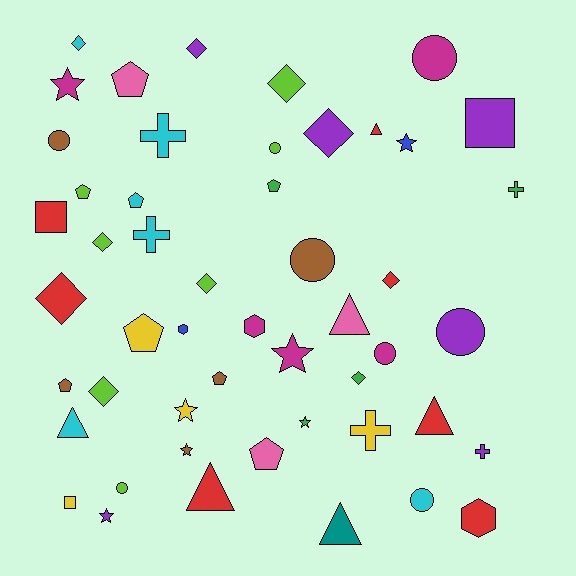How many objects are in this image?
There are 50 objects.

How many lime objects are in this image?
There are 7 lime objects.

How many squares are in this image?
There are 3 squares.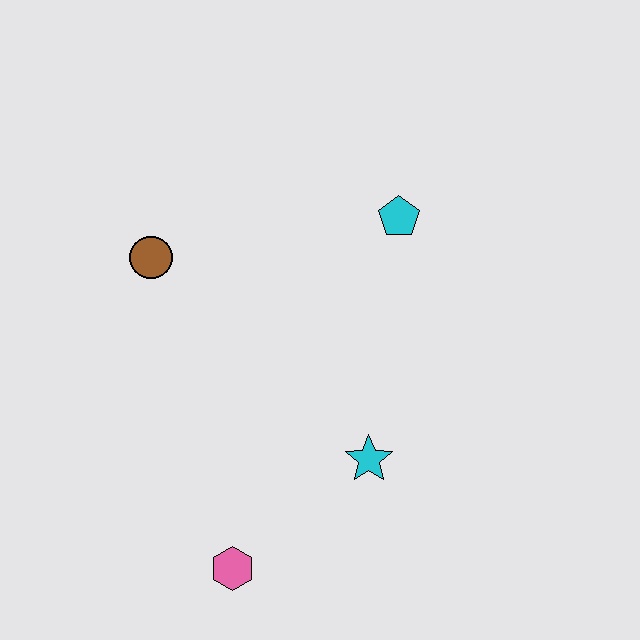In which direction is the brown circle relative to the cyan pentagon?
The brown circle is to the left of the cyan pentagon.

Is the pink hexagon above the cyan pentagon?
No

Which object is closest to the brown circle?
The cyan pentagon is closest to the brown circle.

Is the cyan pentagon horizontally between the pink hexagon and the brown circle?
No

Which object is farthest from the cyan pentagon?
The pink hexagon is farthest from the cyan pentagon.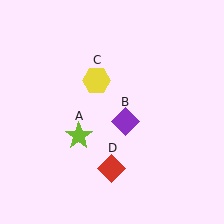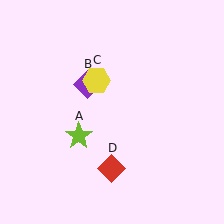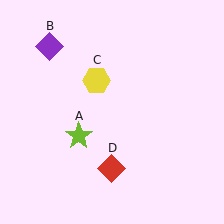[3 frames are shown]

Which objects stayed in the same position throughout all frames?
Lime star (object A) and yellow hexagon (object C) and red diamond (object D) remained stationary.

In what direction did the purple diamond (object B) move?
The purple diamond (object B) moved up and to the left.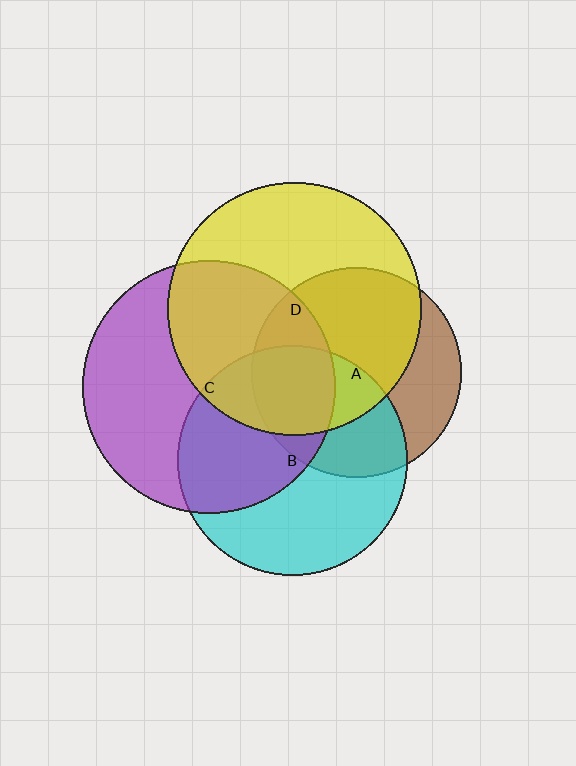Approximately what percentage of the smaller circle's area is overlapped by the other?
Approximately 30%.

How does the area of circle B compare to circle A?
Approximately 1.2 times.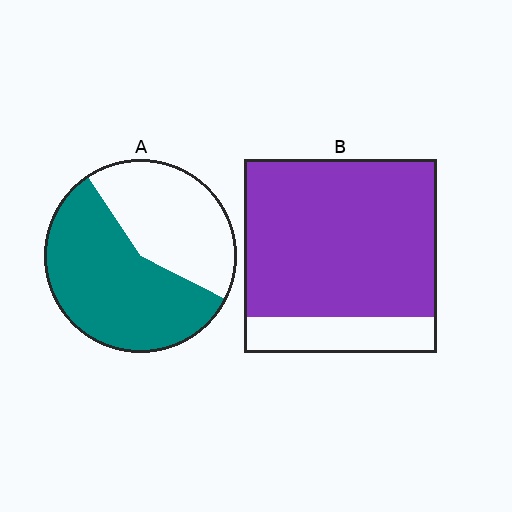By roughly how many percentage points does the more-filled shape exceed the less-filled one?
By roughly 25 percentage points (B over A).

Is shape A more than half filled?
Yes.